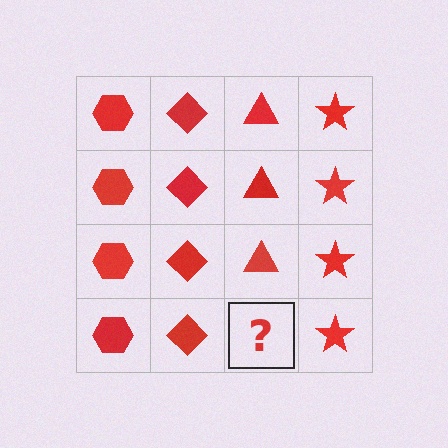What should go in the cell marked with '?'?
The missing cell should contain a red triangle.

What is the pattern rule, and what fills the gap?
The rule is that each column has a consistent shape. The gap should be filled with a red triangle.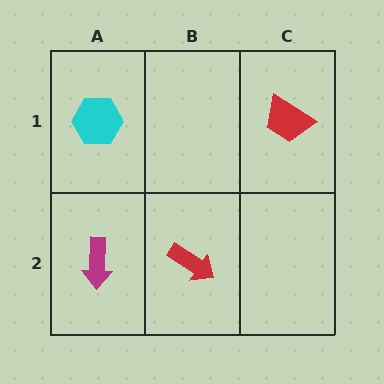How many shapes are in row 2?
2 shapes.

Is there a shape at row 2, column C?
No, that cell is empty.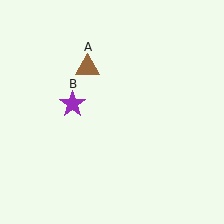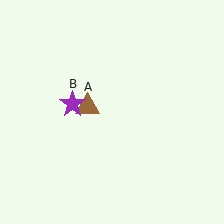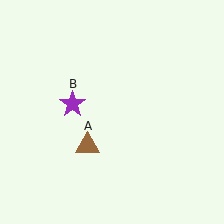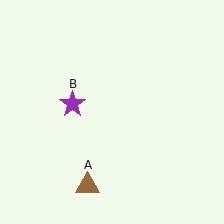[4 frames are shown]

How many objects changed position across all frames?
1 object changed position: brown triangle (object A).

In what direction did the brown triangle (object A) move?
The brown triangle (object A) moved down.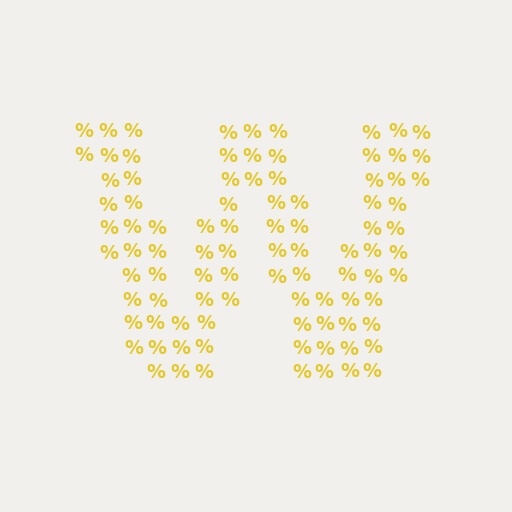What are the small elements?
The small elements are percent signs.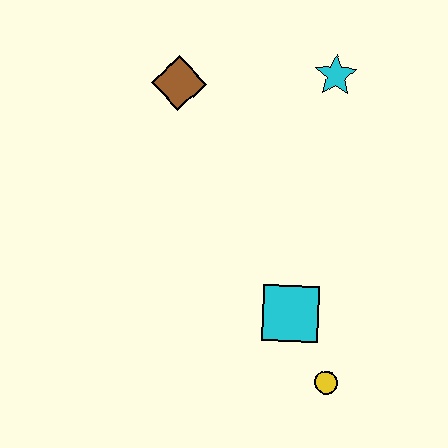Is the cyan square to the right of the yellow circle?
No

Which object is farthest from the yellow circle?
The brown diamond is farthest from the yellow circle.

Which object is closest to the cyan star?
The brown diamond is closest to the cyan star.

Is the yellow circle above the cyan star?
No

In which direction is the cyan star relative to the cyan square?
The cyan star is above the cyan square.